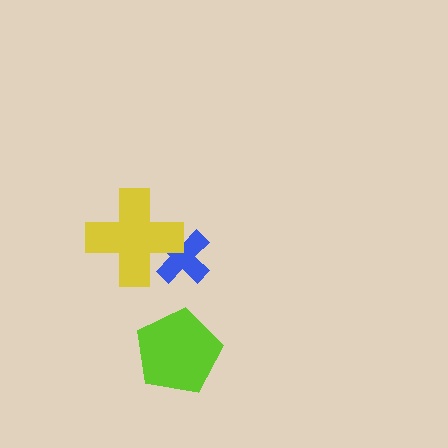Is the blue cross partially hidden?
Yes, it is partially covered by another shape.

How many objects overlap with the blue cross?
1 object overlaps with the blue cross.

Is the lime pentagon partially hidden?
No, no other shape covers it.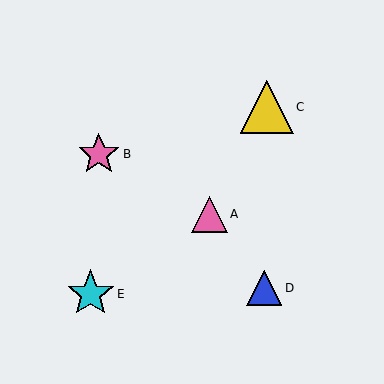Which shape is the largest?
The yellow triangle (labeled C) is the largest.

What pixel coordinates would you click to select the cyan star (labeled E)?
Click at (91, 294) to select the cyan star E.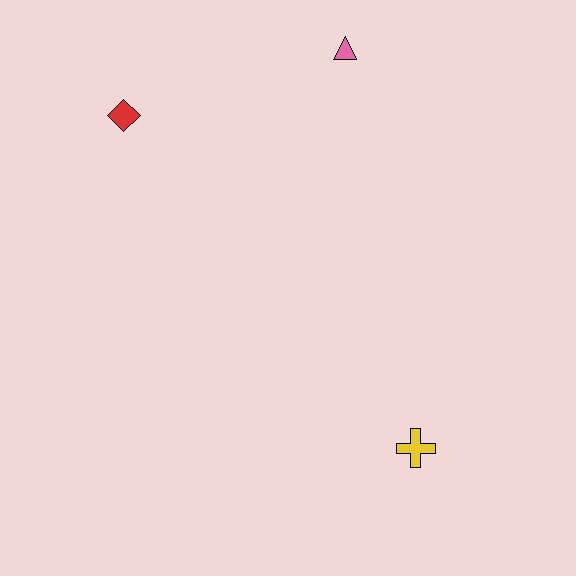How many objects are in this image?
There are 3 objects.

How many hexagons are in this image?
There are no hexagons.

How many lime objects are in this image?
There are no lime objects.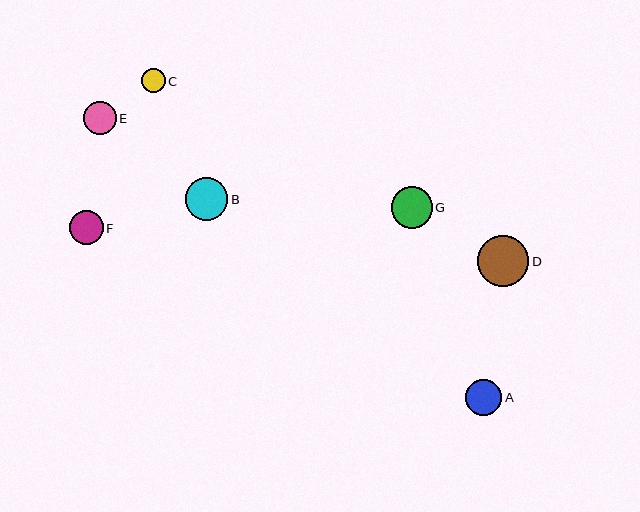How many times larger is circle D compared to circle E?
Circle D is approximately 1.6 times the size of circle E.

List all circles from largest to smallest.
From largest to smallest: D, B, G, A, F, E, C.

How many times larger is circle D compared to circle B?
Circle D is approximately 1.2 times the size of circle B.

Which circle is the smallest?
Circle C is the smallest with a size of approximately 24 pixels.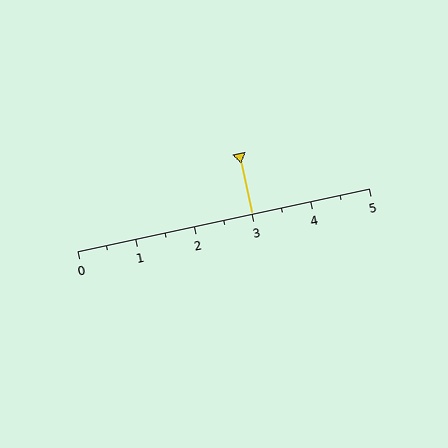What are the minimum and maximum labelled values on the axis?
The axis runs from 0 to 5.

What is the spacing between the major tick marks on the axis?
The major ticks are spaced 1 apart.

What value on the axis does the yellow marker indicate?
The marker indicates approximately 3.